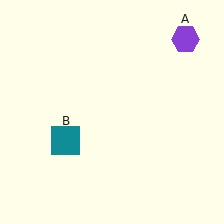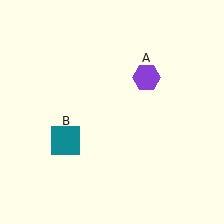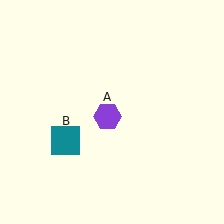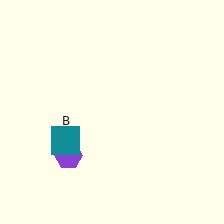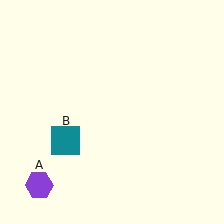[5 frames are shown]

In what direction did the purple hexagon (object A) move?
The purple hexagon (object A) moved down and to the left.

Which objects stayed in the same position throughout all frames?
Teal square (object B) remained stationary.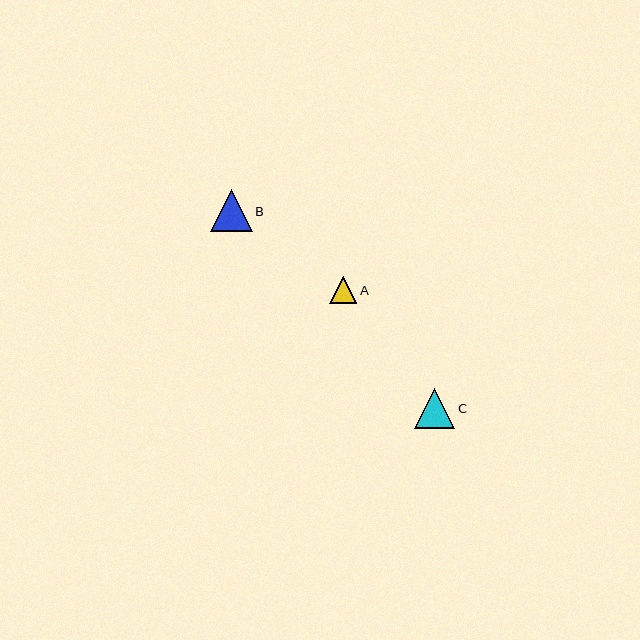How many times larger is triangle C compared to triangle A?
Triangle C is approximately 1.5 times the size of triangle A.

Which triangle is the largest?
Triangle B is the largest with a size of approximately 42 pixels.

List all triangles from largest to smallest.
From largest to smallest: B, C, A.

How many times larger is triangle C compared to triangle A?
Triangle C is approximately 1.5 times the size of triangle A.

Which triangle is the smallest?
Triangle A is the smallest with a size of approximately 27 pixels.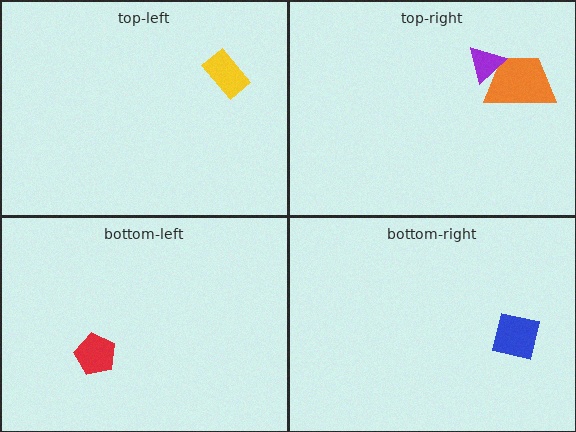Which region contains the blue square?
The bottom-right region.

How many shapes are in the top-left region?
1.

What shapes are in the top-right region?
The orange trapezoid, the purple triangle.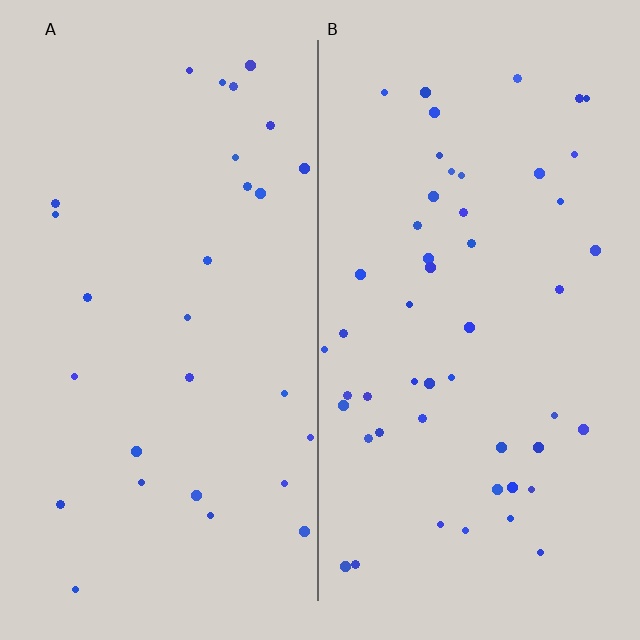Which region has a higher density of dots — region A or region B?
B (the right).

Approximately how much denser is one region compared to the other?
Approximately 1.8× — region B over region A.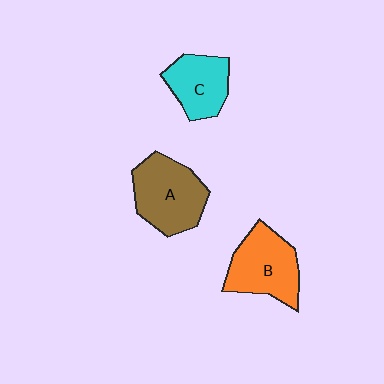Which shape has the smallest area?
Shape C (cyan).